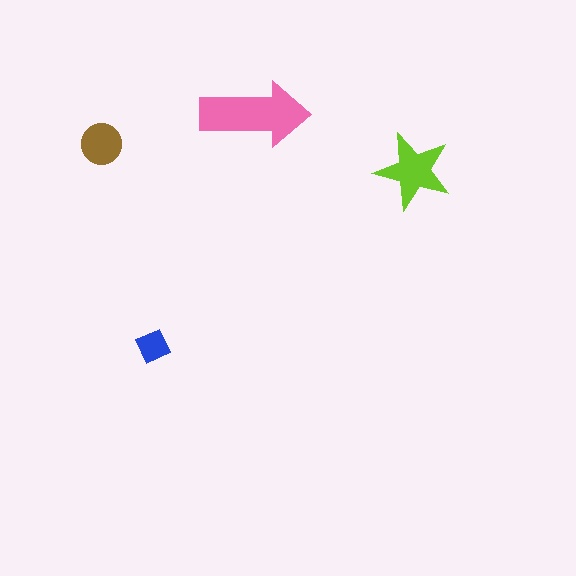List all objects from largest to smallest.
The pink arrow, the lime star, the brown circle, the blue square.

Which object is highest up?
The pink arrow is topmost.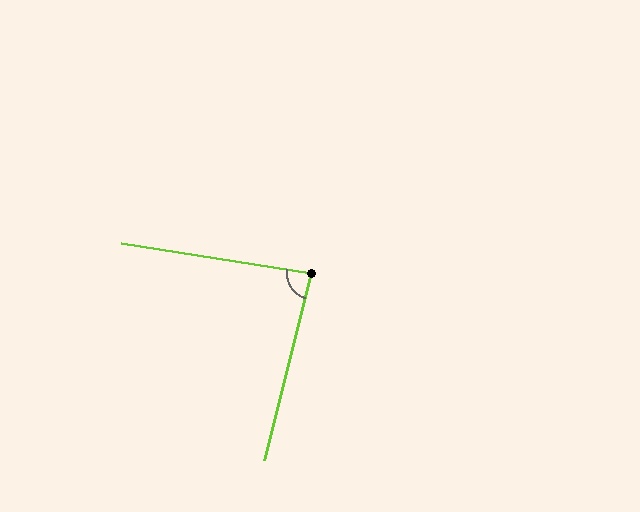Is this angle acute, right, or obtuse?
It is acute.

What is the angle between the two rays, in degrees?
Approximately 85 degrees.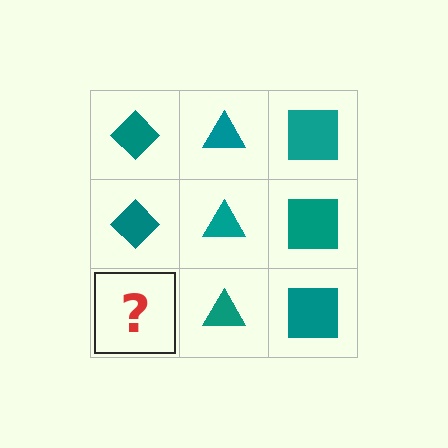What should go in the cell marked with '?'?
The missing cell should contain a teal diamond.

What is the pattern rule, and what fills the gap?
The rule is that each column has a consistent shape. The gap should be filled with a teal diamond.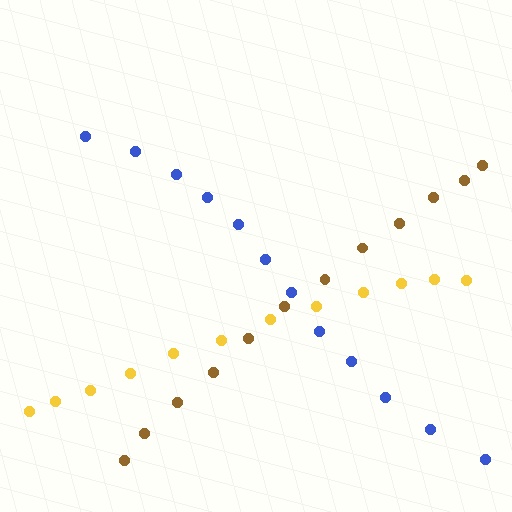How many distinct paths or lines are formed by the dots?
There are 3 distinct paths.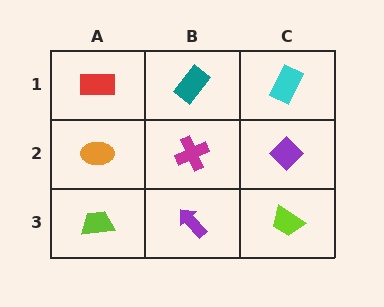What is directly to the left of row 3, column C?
A purple arrow.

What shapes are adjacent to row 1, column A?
An orange ellipse (row 2, column A), a teal rectangle (row 1, column B).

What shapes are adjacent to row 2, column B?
A teal rectangle (row 1, column B), a purple arrow (row 3, column B), an orange ellipse (row 2, column A), a purple diamond (row 2, column C).